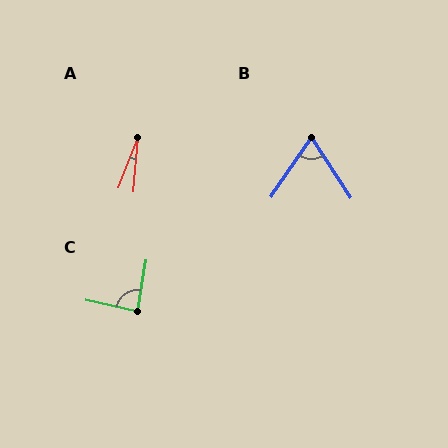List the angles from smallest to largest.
A (16°), B (67°), C (86°).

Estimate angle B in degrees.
Approximately 67 degrees.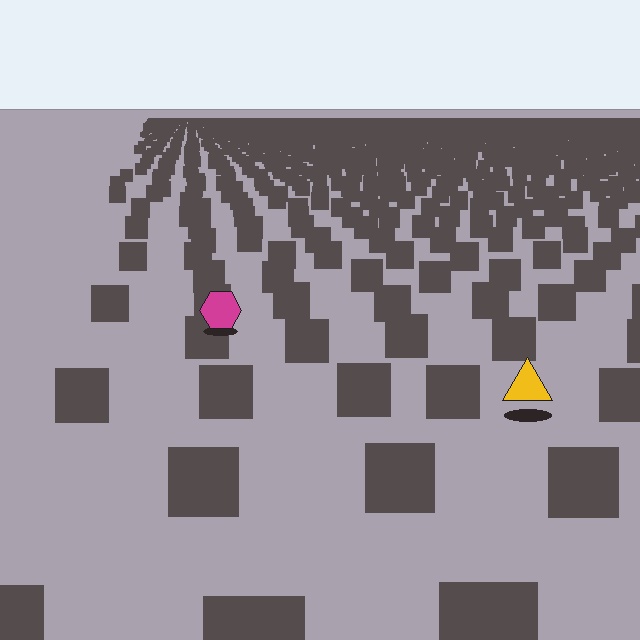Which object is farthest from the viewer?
The magenta hexagon is farthest from the viewer. It appears smaller and the ground texture around it is denser.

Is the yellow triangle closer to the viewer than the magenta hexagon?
Yes. The yellow triangle is closer — you can tell from the texture gradient: the ground texture is coarser near it.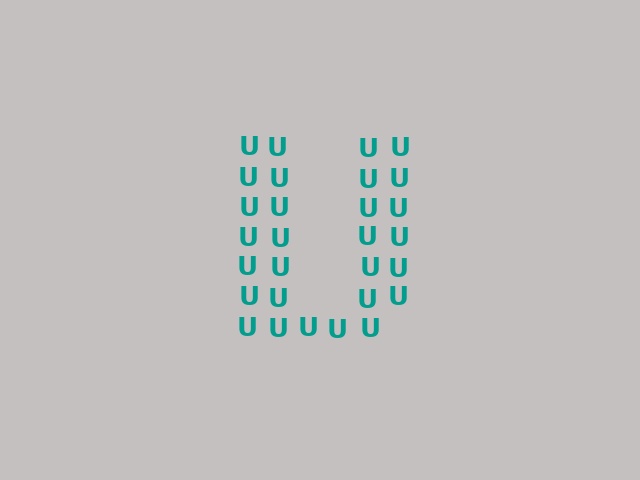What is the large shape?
The large shape is the letter U.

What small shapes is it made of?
It is made of small letter U's.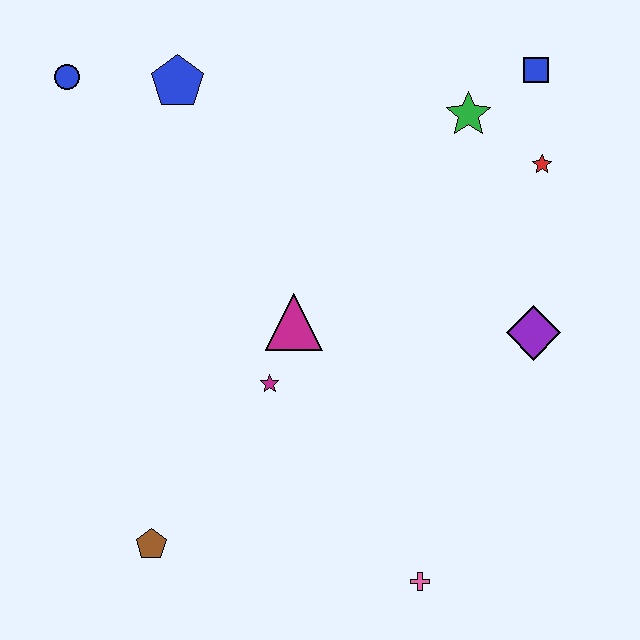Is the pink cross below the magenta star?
Yes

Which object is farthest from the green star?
The brown pentagon is farthest from the green star.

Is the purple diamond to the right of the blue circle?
Yes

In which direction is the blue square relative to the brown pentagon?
The blue square is above the brown pentagon.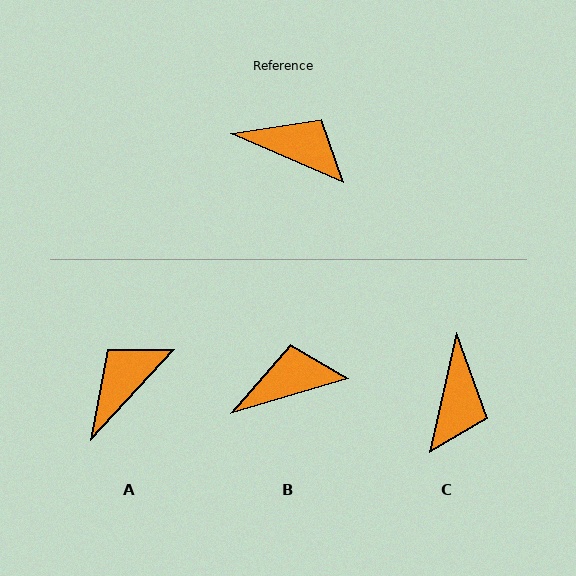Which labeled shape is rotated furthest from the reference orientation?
C, about 79 degrees away.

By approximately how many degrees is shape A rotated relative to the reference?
Approximately 71 degrees counter-clockwise.